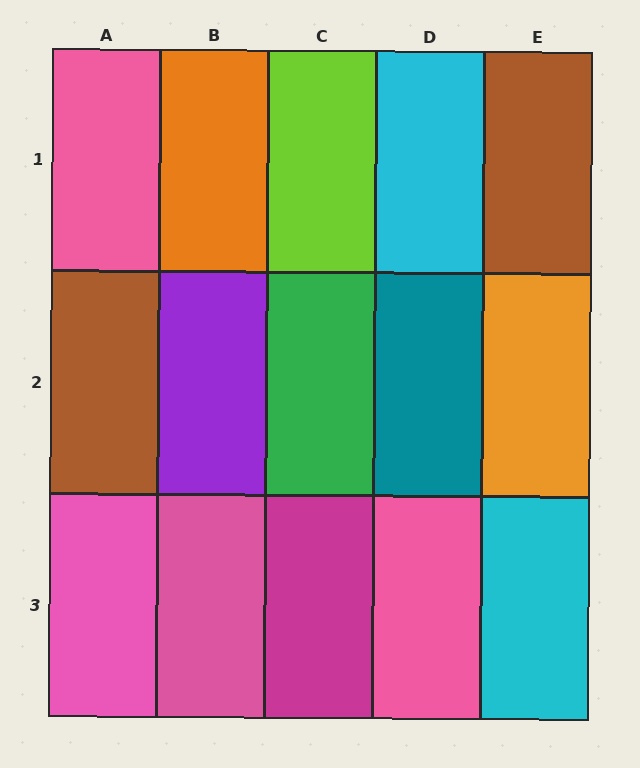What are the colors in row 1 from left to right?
Pink, orange, lime, cyan, brown.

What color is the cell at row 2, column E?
Orange.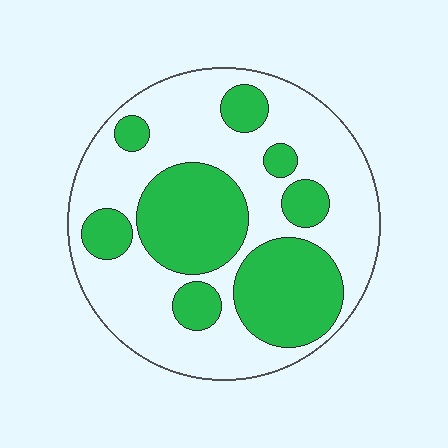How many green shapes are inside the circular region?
8.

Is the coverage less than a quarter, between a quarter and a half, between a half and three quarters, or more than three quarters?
Between a quarter and a half.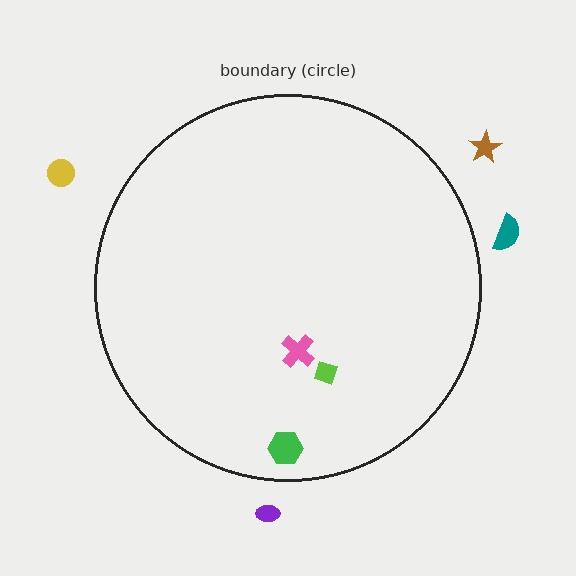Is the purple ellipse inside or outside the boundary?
Outside.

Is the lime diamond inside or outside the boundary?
Inside.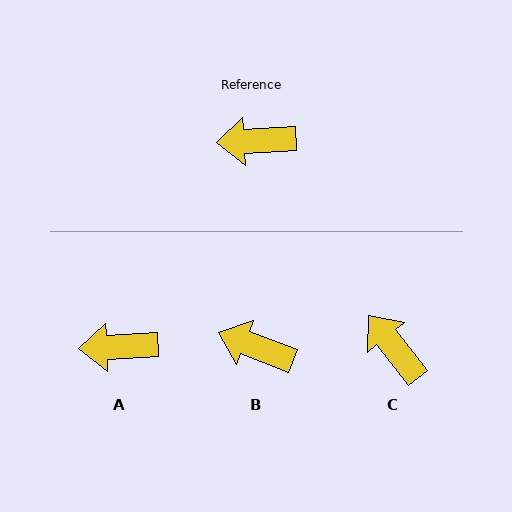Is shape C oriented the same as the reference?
No, it is off by about 54 degrees.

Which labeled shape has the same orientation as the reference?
A.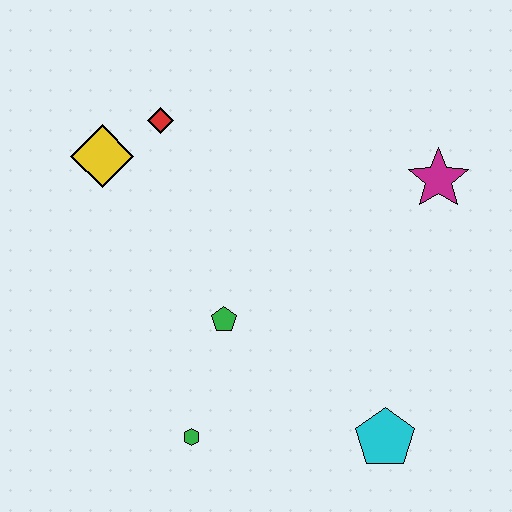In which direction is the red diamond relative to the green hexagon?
The red diamond is above the green hexagon.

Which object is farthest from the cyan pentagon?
The yellow diamond is farthest from the cyan pentagon.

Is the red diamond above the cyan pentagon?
Yes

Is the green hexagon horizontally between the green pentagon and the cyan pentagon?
No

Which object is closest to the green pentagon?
The green hexagon is closest to the green pentagon.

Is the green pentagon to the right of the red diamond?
Yes